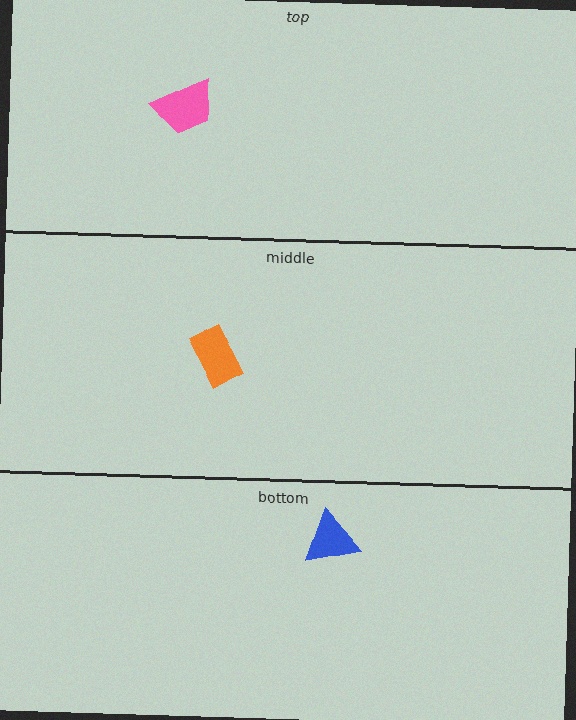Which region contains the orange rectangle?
The middle region.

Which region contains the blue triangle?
The bottom region.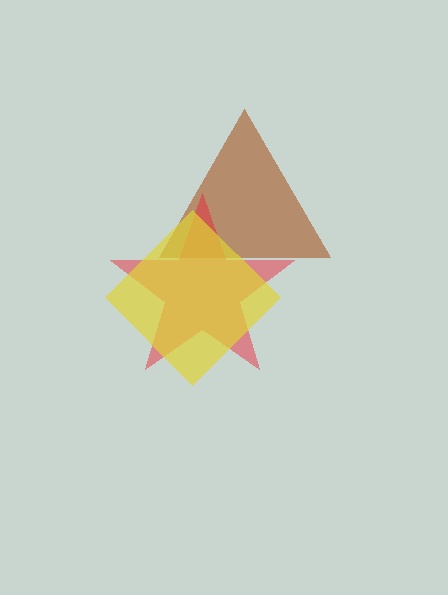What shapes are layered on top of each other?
The layered shapes are: a brown triangle, a red star, a yellow diamond.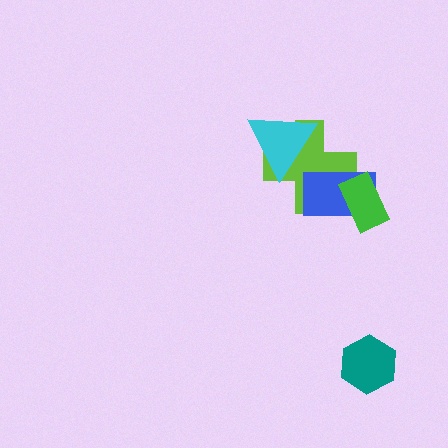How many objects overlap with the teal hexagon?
0 objects overlap with the teal hexagon.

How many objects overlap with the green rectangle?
2 objects overlap with the green rectangle.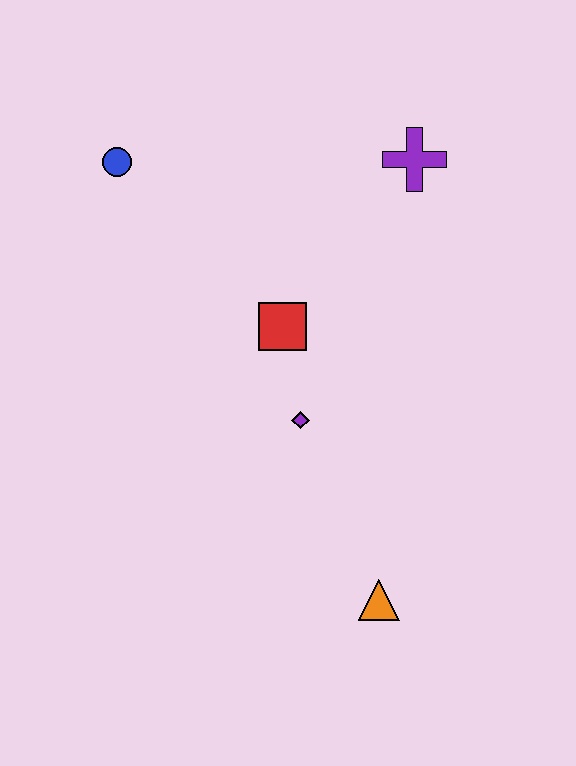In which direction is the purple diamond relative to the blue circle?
The purple diamond is below the blue circle.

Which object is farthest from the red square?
The orange triangle is farthest from the red square.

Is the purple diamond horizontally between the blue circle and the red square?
No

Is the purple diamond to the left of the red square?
No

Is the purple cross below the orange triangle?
No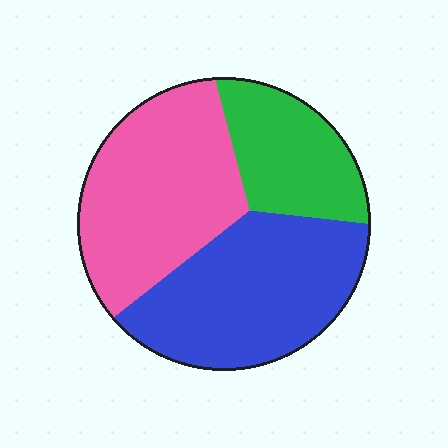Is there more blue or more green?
Blue.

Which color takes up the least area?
Green, at roughly 20%.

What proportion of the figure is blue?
Blue covers around 40% of the figure.